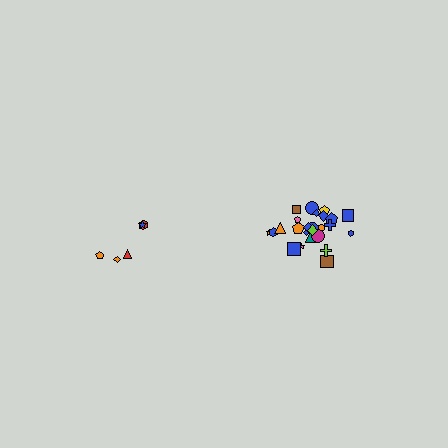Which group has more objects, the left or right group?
The right group.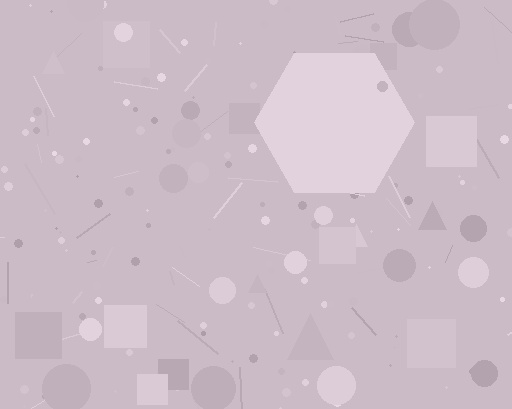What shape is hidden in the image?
A hexagon is hidden in the image.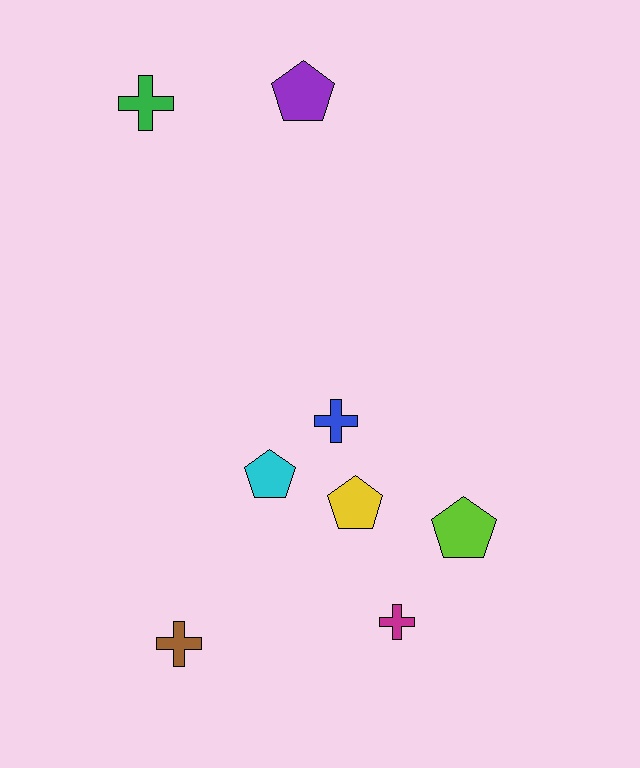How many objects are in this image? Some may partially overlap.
There are 8 objects.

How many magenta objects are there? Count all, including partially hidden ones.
There is 1 magenta object.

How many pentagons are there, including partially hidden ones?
There are 4 pentagons.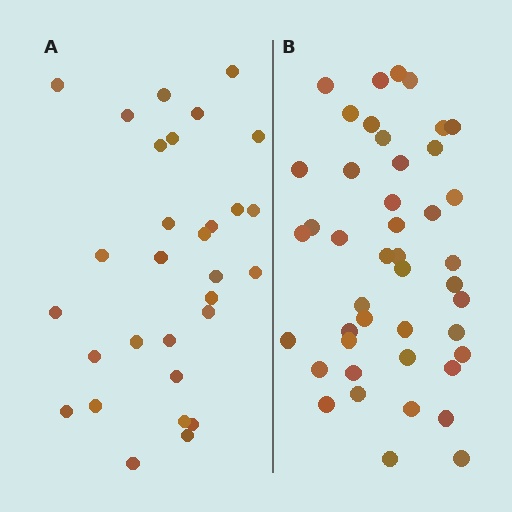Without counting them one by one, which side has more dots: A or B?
Region B (the right region) has more dots.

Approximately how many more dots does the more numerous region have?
Region B has approximately 15 more dots than region A.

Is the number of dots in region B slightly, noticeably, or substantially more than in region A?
Region B has substantially more. The ratio is roughly 1.5 to 1.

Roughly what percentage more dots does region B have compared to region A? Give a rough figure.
About 45% more.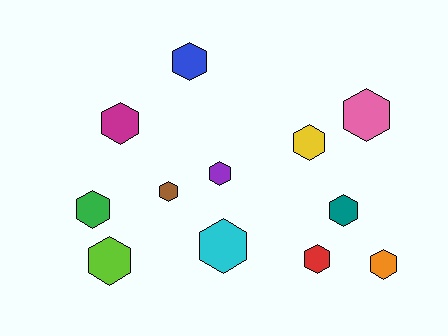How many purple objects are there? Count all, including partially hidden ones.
There is 1 purple object.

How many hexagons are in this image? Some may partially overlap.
There are 12 hexagons.